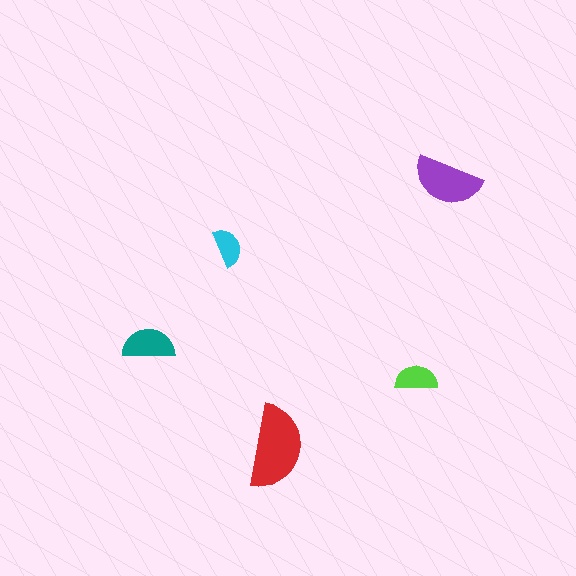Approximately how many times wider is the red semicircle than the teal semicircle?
About 1.5 times wider.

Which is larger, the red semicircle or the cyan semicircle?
The red one.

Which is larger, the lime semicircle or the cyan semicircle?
The lime one.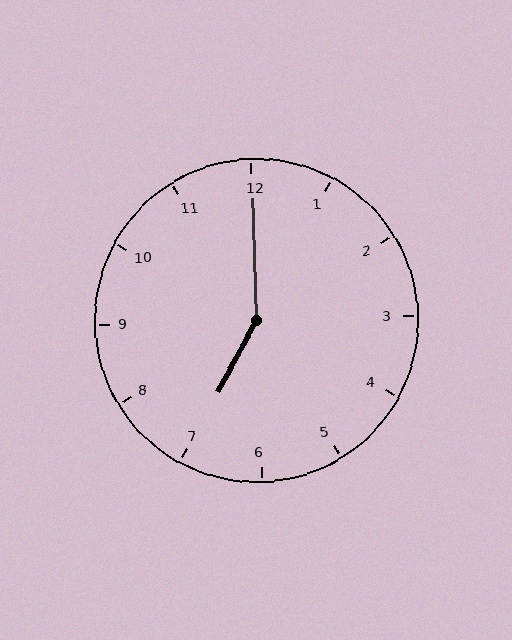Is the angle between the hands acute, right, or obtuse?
It is obtuse.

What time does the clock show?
7:00.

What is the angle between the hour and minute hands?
Approximately 150 degrees.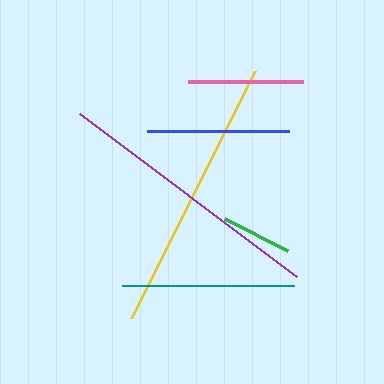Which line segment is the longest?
The yellow line is the longest at approximately 277 pixels.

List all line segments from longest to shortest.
From longest to shortest: yellow, purple, teal, blue, pink, green.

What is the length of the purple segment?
The purple segment is approximately 272 pixels long.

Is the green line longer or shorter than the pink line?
The pink line is longer than the green line.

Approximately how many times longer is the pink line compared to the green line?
The pink line is approximately 1.6 times the length of the green line.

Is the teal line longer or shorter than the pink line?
The teal line is longer than the pink line.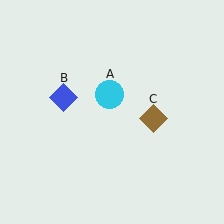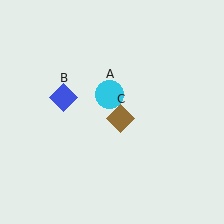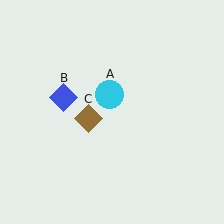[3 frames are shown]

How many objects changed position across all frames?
1 object changed position: brown diamond (object C).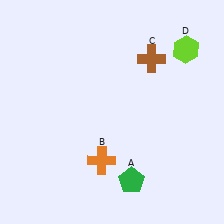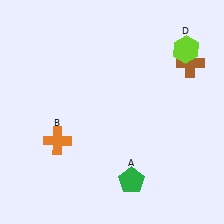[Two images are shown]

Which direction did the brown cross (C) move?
The brown cross (C) moved right.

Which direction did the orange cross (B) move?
The orange cross (B) moved left.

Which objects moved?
The objects that moved are: the orange cross (B), the brown cross (C).